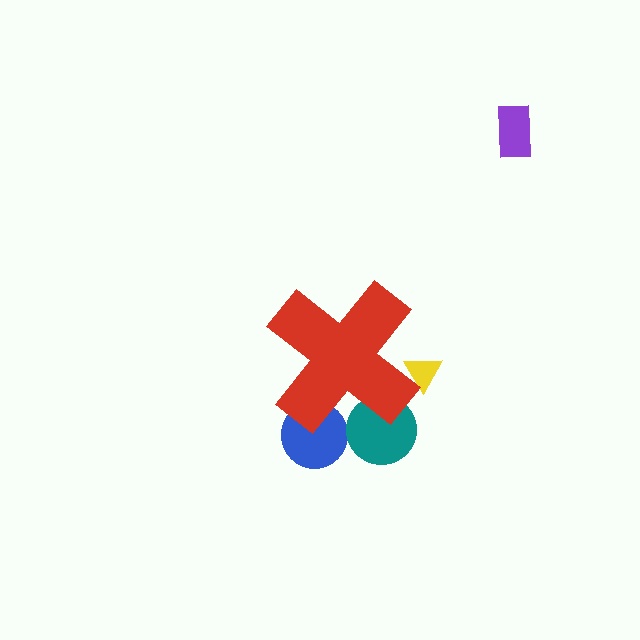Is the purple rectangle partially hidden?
No, the purple rectangle is fully visible.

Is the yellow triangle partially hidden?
Yes, the yellow triangle is partially hidden behind the red cross.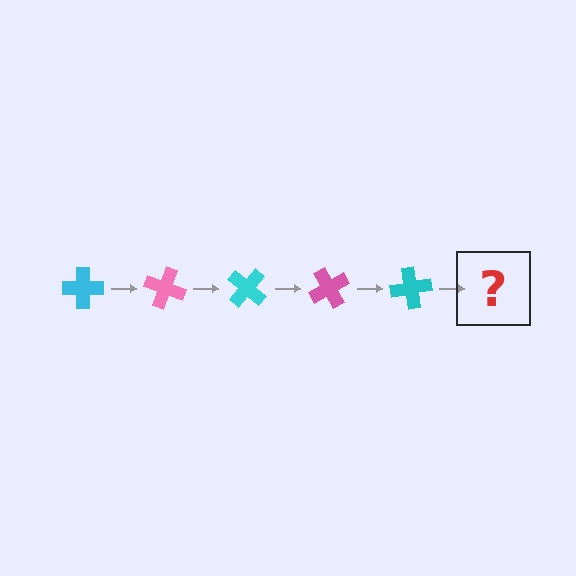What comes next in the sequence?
The next element should be a pink cross, rotated 100 degrees from the start.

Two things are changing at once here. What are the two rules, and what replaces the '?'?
The two rules are that it rotates 20 degrees each step and the color cycles through cyan and pink. The '?' should be a pink cross, rotated 100 degrees from the start.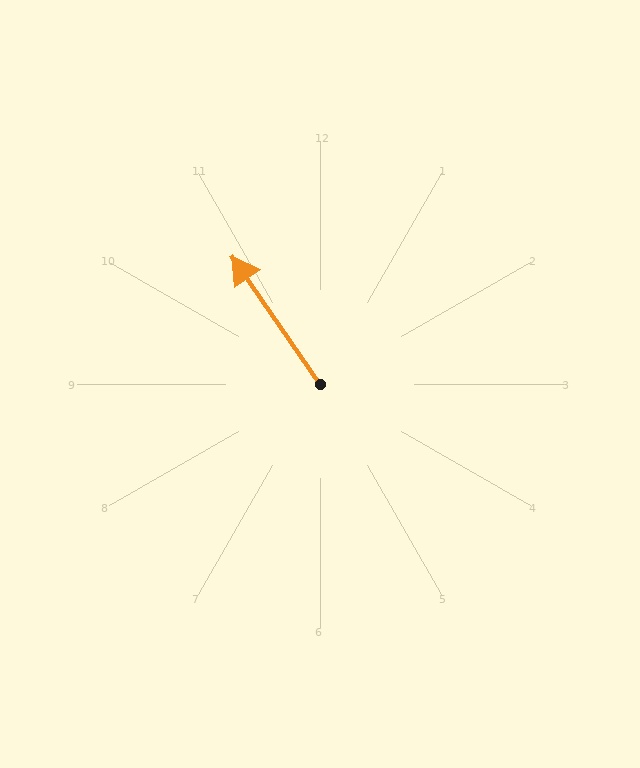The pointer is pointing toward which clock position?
Roughly 11 o'clock.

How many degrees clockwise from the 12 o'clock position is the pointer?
Approximately 325 degrees.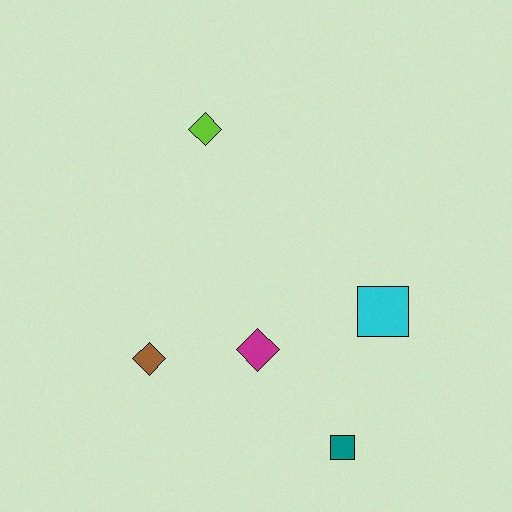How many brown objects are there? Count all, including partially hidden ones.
There is 1 brown object.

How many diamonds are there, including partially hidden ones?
There are 3 diamonds.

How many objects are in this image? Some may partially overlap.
There are 5 objects.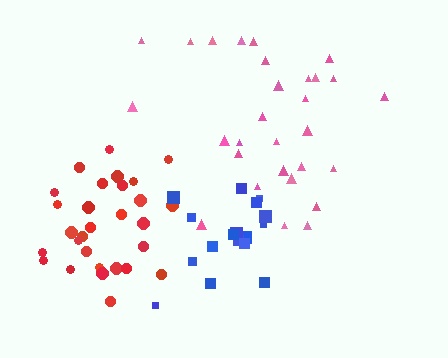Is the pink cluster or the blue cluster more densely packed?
Blue.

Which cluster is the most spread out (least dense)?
Pink.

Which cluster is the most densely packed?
Red.